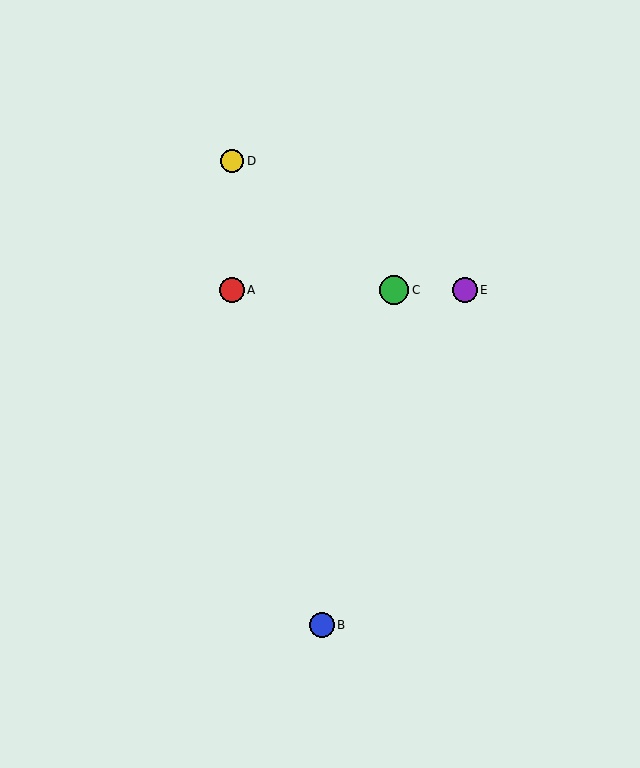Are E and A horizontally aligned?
Yes, both are at y≈290.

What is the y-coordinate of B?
Object B is at y≈625.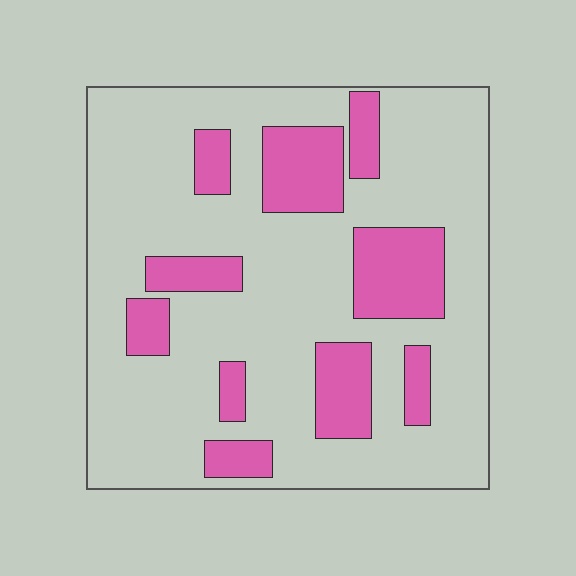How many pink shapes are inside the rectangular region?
10.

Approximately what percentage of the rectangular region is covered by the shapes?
Approximately 25%.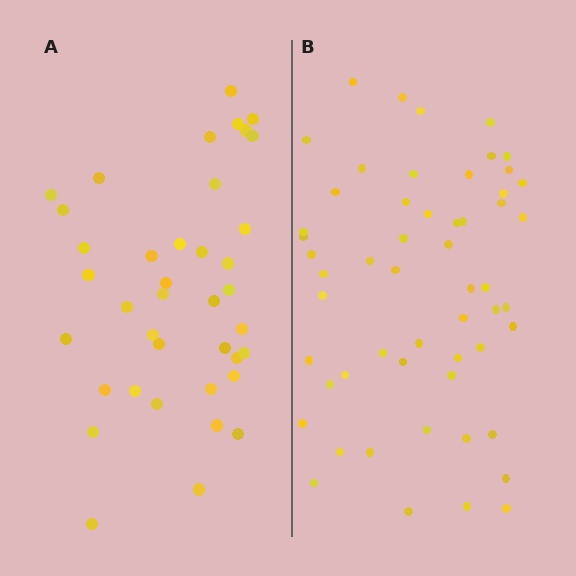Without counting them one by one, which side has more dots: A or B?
Region B (the right region) has more dots.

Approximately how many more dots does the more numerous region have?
Region B has approximately 15 more dots than region A.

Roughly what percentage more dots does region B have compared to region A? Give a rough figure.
About 40% more.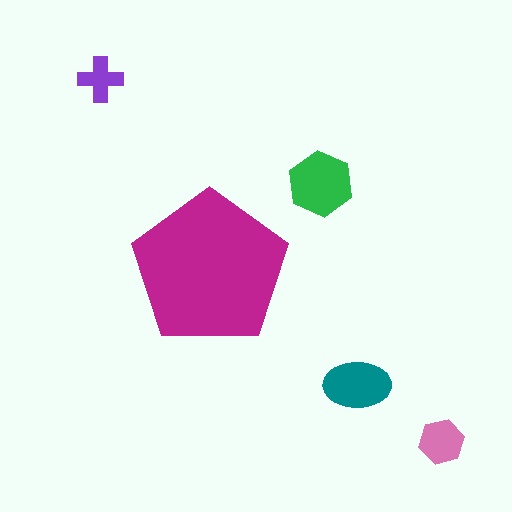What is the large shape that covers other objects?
A magenta pentagon.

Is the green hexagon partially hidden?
No, the green hexagon is fully visible.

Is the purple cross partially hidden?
No, the purple cross is fully visible.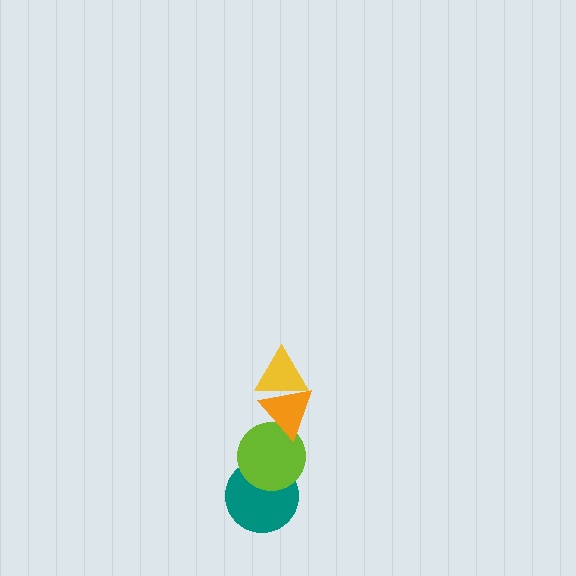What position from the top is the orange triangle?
The orange triangle is 2nd from the top.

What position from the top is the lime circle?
The lime circle is 3rd from the top.